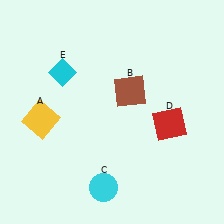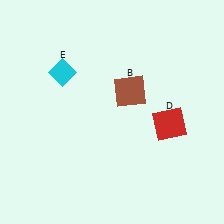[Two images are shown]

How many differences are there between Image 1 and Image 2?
There are 2 differences between the two images.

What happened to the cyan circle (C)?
The cyan circle (C) was removed in Image 2. It was in the bottom-left area of Image 1.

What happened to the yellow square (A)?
The yellow square (A) was removed in Image 2. It was in the bottom-left area of Image 1.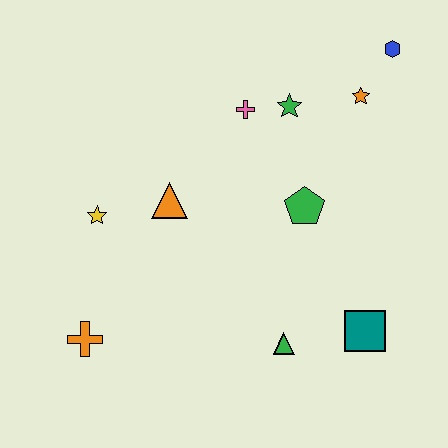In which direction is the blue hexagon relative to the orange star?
The blue hexagon is above the orange star.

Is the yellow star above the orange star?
No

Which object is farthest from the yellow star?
The blue hexagon is farthest from the yellow star.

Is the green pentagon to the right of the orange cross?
Yes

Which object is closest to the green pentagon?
The green star is closest to the green pentagon.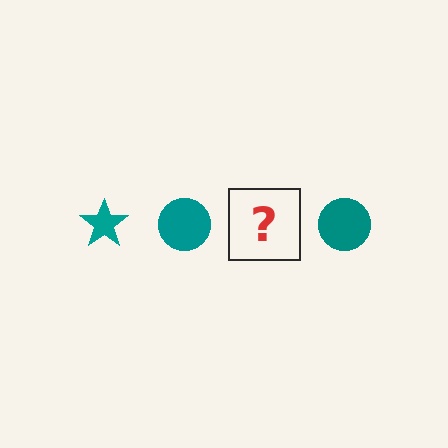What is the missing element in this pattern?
The missing element is a teal star.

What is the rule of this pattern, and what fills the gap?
The rule is that the pattern cycles through star, circle shapes in teal. The gap should be filled with a teal star.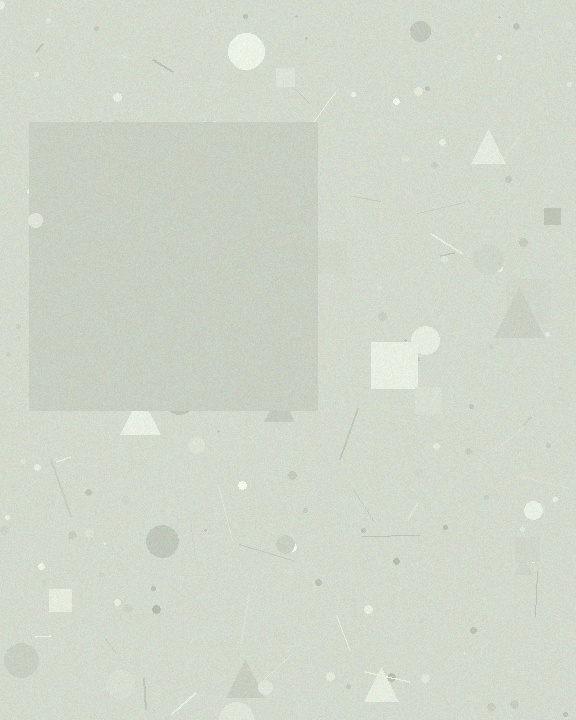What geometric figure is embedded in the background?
A square is embedded in the background.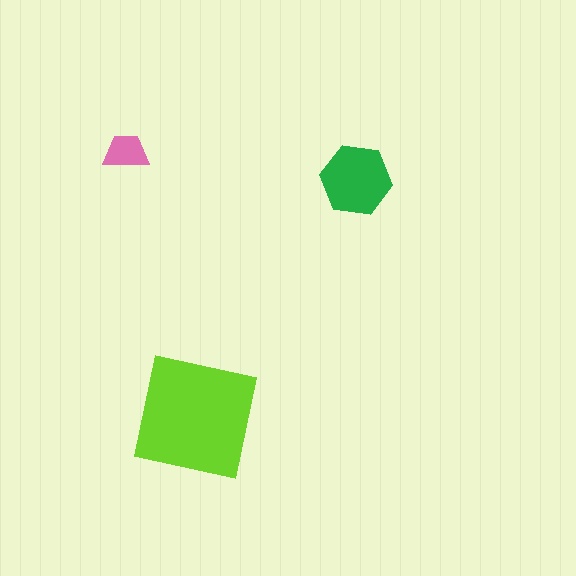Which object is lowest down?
The lime square is bottommost.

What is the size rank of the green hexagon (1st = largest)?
2nd.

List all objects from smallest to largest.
The pink trapezoid, the green hexagon, the lime square.